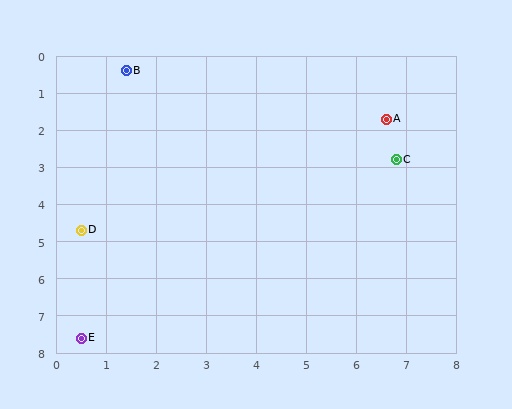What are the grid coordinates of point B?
Point B is at approximately (1.4, 0.4).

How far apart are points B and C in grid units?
Points B and C are about 5.9 grid units apart.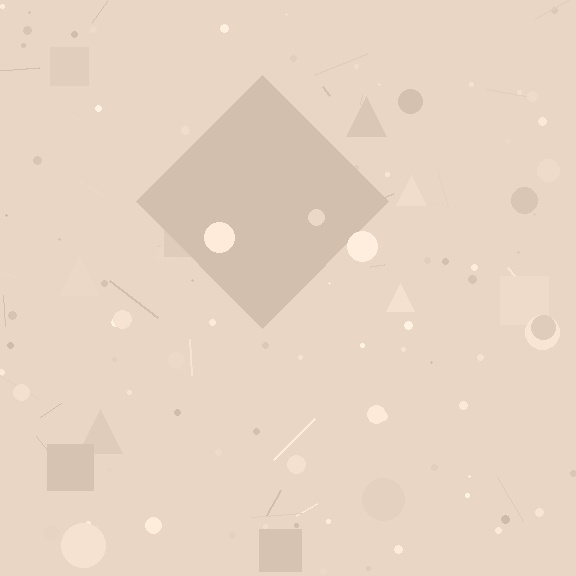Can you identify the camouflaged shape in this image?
The camouflaged shape is a diamond.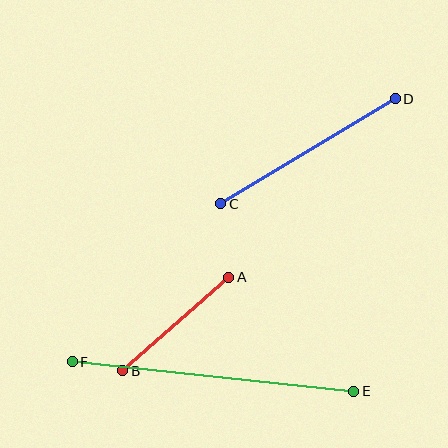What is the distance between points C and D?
The distance is approximately 204 pixels.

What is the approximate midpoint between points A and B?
The midpoint is at approximately (176, 324) pixels.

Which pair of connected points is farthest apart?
Points E and F are farthest apart.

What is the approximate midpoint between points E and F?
The midpoint is at approximately (213, 377) pixels.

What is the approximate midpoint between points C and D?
The midpoint is at approximately (308, 151) pixels.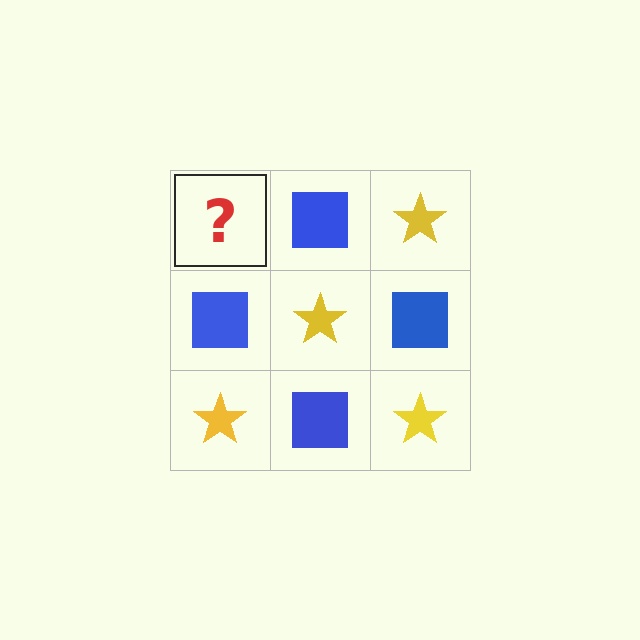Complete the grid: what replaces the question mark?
The question mark should be replaced with a yellow star.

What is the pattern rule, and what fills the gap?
The rule is that it alternates yellow star and blue square in a checkerboard pattern. The gap should be filled with a yellow star.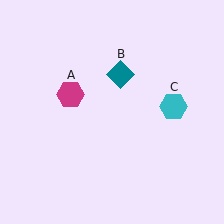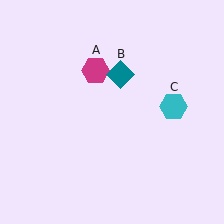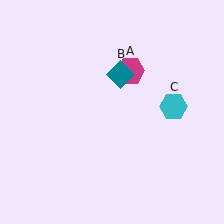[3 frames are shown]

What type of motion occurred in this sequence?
The magenta hexagon (object A) rotated clockwise around the center of the scene.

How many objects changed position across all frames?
1 object changed position: magenta hexagon (object A).